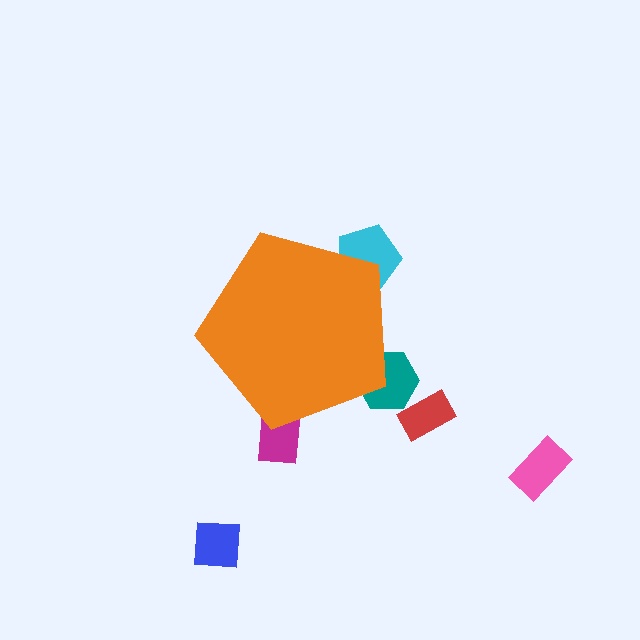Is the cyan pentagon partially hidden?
Yes, the cyan pentagon is partially hidden behind the orange pentagon.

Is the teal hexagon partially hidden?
Yes, the teal hexagon is partially hidden behind the orange pentagon.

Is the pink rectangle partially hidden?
No, the pink rectangle is fully visible.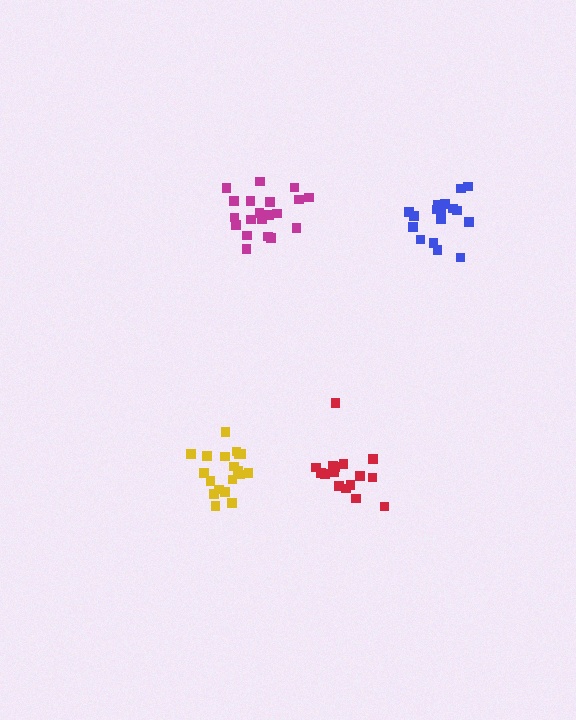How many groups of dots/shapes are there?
There are 4 groups.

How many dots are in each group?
Group 1: 18 dots, Group 2: 16 dots, Group 3: 19 dots, Group 4: 20 dots (73 total).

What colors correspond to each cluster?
The clusters are colored: blue, red, yellow, magenta.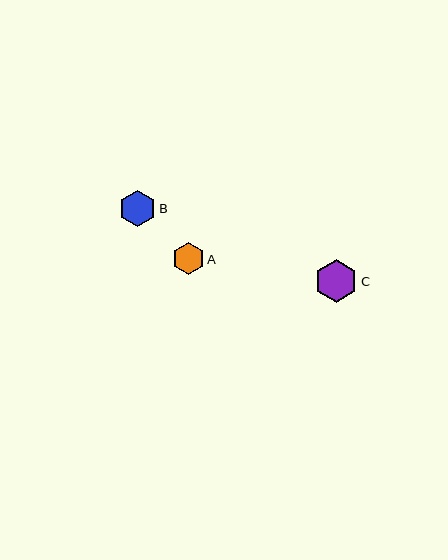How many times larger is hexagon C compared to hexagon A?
Hexagon C is approximately 1.3 times the size of hexagon A.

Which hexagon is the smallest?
Hexagon A is the smallest with a size of approximately 32 pixels.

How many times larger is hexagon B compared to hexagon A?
Hexagon B is approximately 1.1 times the size of hexagon A.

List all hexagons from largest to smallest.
From largest to smallest: C, B, A.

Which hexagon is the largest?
Hexagon C is the largest with a size of approximately 43 pixels.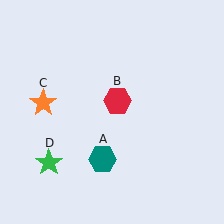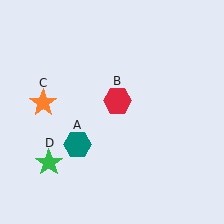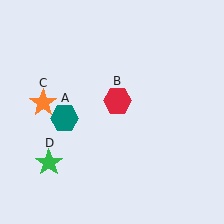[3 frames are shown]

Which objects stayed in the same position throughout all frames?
Red hexagon (object B) and orange star (object C) and green star (object D) remained stationary.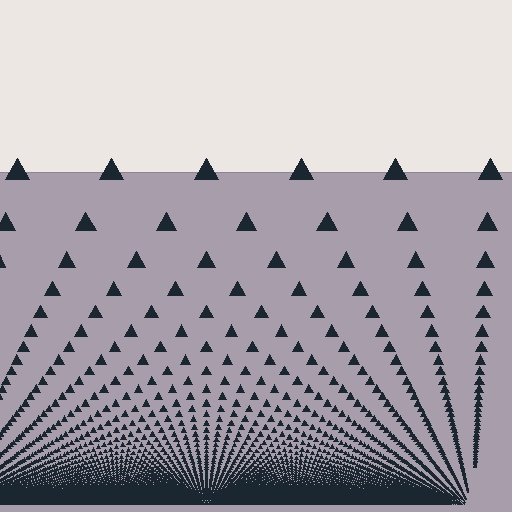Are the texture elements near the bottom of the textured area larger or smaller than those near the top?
Smaller. The gradient is inverted — elements near the bottom are smaller and denser.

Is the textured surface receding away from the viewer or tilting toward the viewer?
The surface appears to tilt toward the viewer. Texture elements get larger and sparser toward the top.